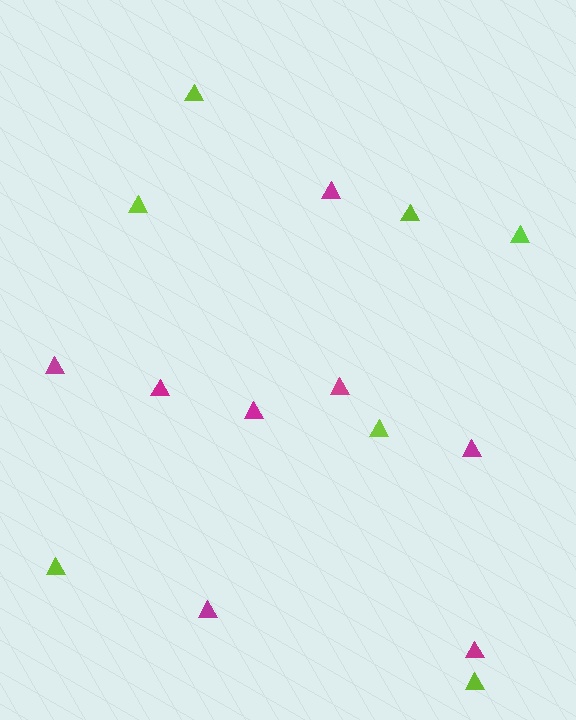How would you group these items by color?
There are 2 groups: one group of magenta triangles (8) and one group of lime triangles (7).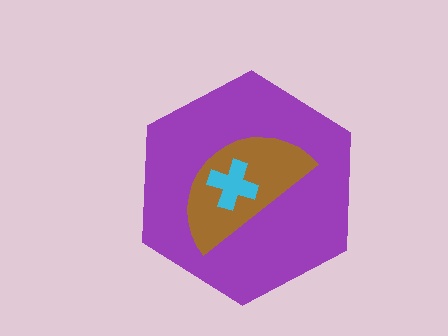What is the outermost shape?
The purple hexagon.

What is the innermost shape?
The cyan cross.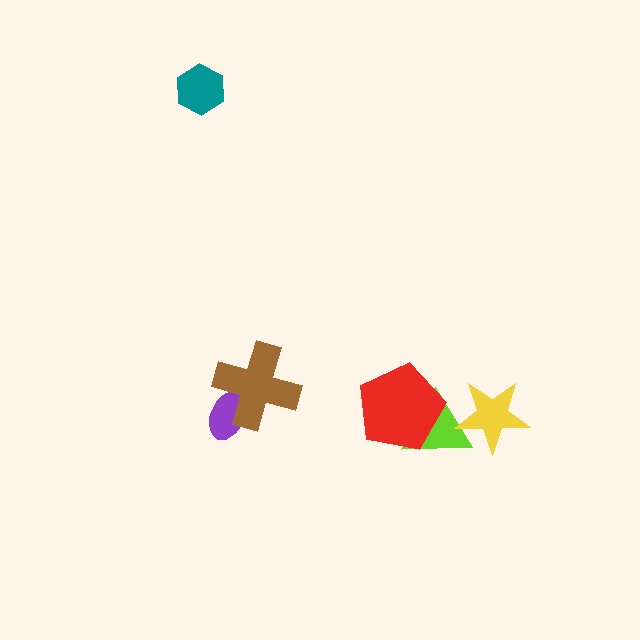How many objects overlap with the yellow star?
1 object overlaps with the yellow star.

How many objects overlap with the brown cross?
1 object overlaps with the brown cross.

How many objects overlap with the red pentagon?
1 object overlaps with the red pentagon.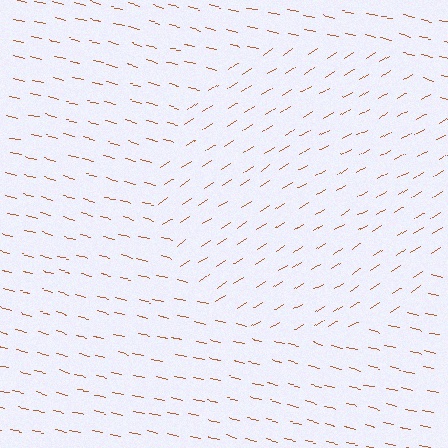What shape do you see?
I see a circle.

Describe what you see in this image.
The image is filled with small brown line segments. A circle region in the image has lines oriented differently from the surrounding lines, creating a visible texture boundary.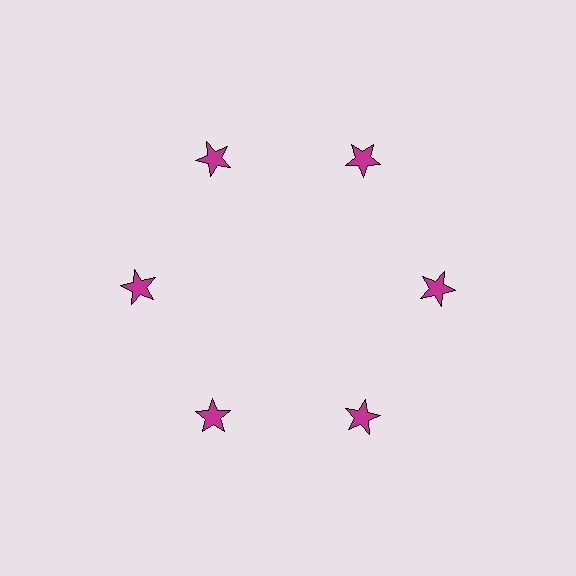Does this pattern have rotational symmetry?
Yes, this pattern has 6-fold rotational symmetry. It looks the same after rotating 60 degrees around the center.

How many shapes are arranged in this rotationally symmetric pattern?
There are 6 shapes, arranged in 6 groups of 1.